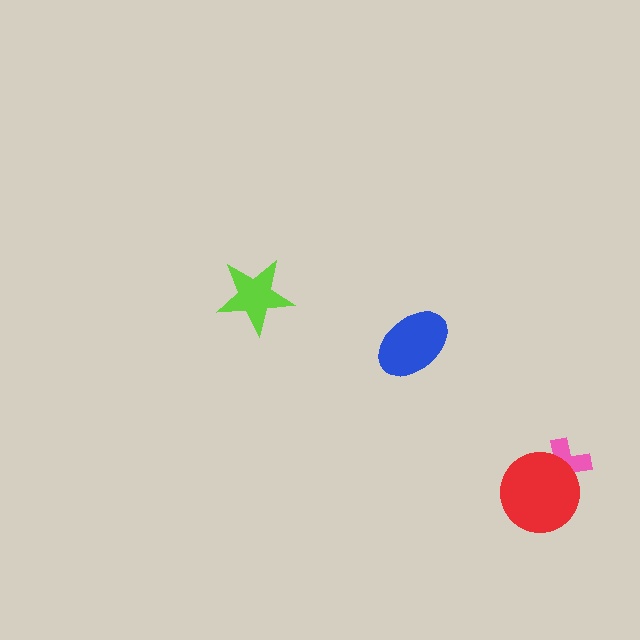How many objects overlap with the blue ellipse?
0 objects overlap with the blue ellipse.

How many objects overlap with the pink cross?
1 object overlaps with the pink cross.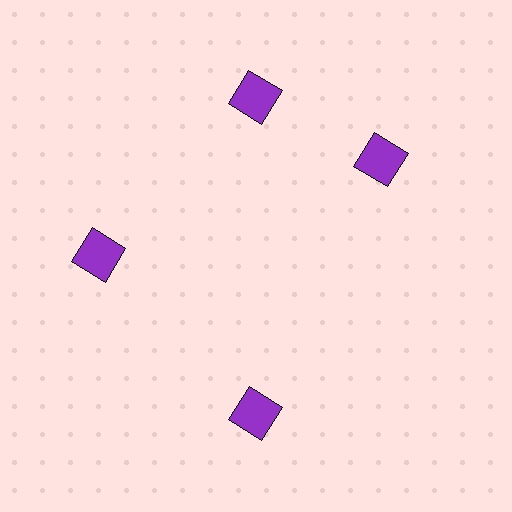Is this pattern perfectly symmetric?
No. The 4 purple squares are arranged in a ring, but one element near the 3 o'clock position is rotated out of alignment along the ring, breaking the 4-fold rotational symmetry.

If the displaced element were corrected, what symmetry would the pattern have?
It would have 4-fold rotational symmetry — the pattern would map onto itself every 90 degrees.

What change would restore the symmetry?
The symmetry would be restored by rotating it back into even spacing with its neighbors so that all 4 squares sit at equal angles and equal distance from the center.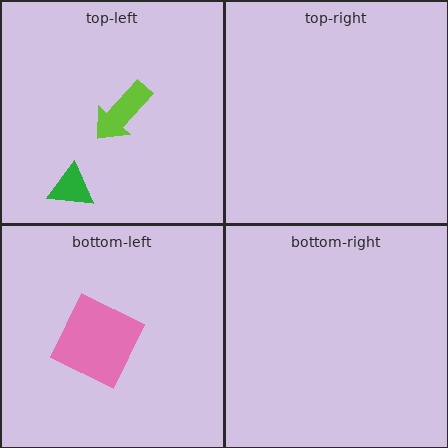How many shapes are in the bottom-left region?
1.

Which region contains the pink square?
The bottom-left region.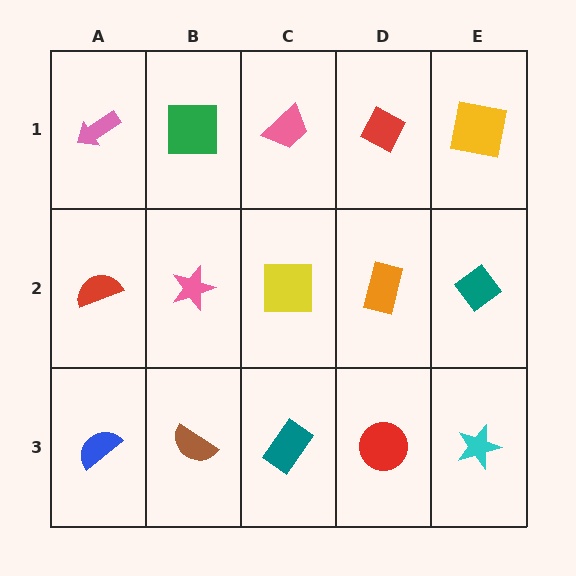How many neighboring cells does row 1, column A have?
2.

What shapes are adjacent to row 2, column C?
A pink trapezoid (row 1, column C), a teal rectangle (row 3, column C), a pink star (row 2, column B), an orange rectangle (row 2, column D).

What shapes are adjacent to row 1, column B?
A pink star (row 2, column B), a pink arrow (row 1, column A), a pink trapezoid (row 1, column C).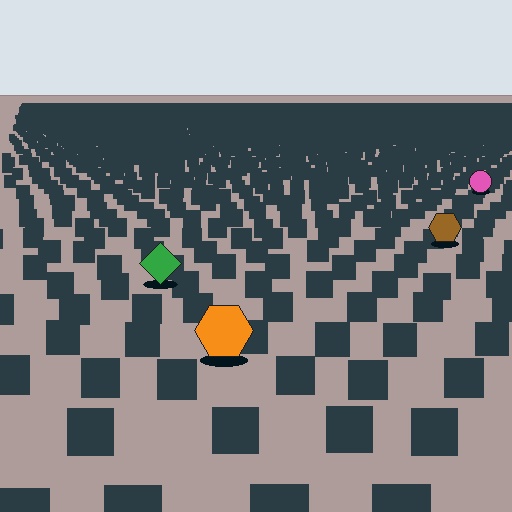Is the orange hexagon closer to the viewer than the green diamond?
Yes. The orange hexagon is closer — you can tell from the texture gradient: the ground texture is coarser near it.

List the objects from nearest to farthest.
From nearest to farthest: the orange hexagon, the green diamond, the brown hexagon, the pink circle.